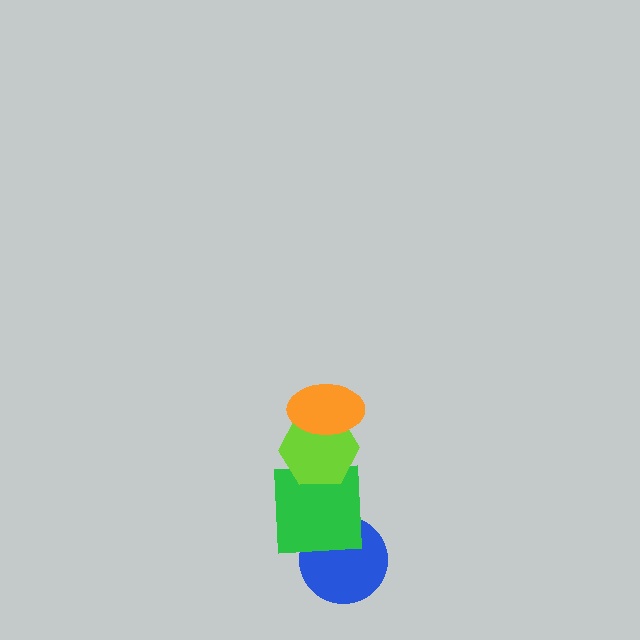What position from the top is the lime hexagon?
The lime hexagon is 2nd from the top.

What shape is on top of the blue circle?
The green square is on top of the blue circle.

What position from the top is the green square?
The green square is 3rd from the top.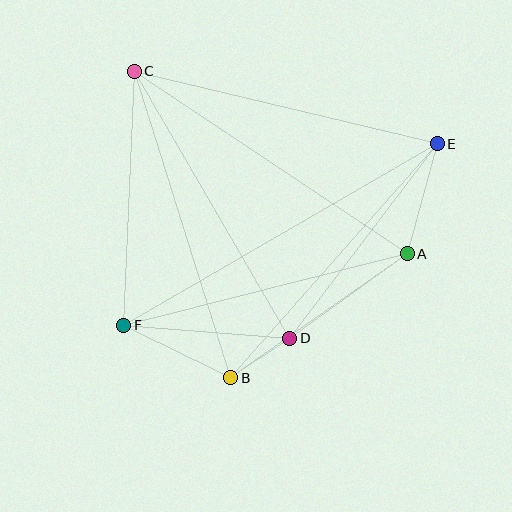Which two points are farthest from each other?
Points E and F are farthest from each other.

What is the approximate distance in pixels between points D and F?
The distance between D and F is approximately 167 pixels.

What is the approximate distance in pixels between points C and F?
The distance between C and F is approximately 254 pixels.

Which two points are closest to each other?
Points B and D are closest to each other.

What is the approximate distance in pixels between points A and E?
The distance between A and E is approximately 114 pixels.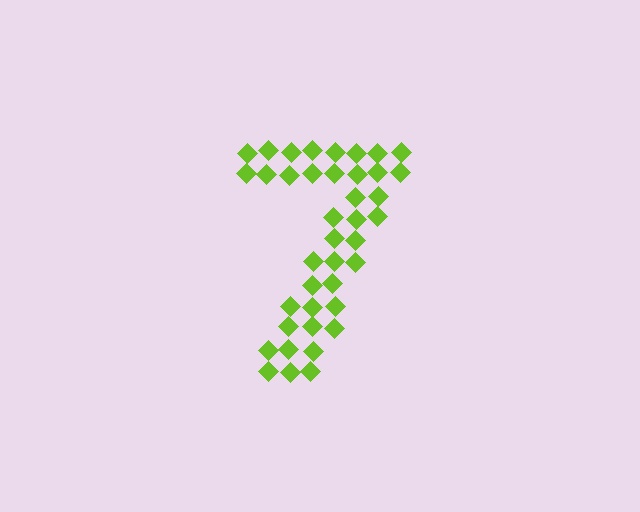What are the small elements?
The small elements are diamonds.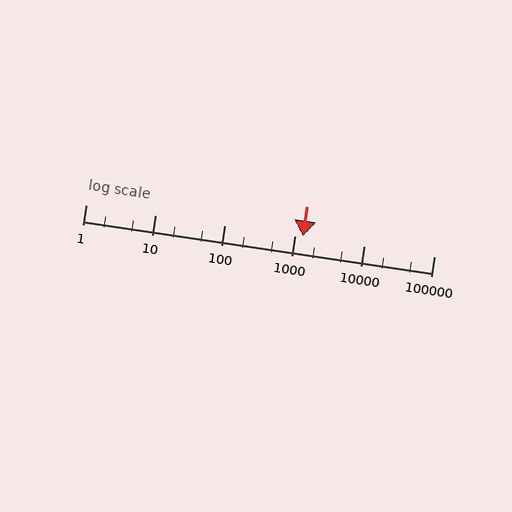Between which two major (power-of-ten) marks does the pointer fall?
The pointer is between 1000 and 10000.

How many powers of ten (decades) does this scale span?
The scale spans 5 decades, from 1 to 100000.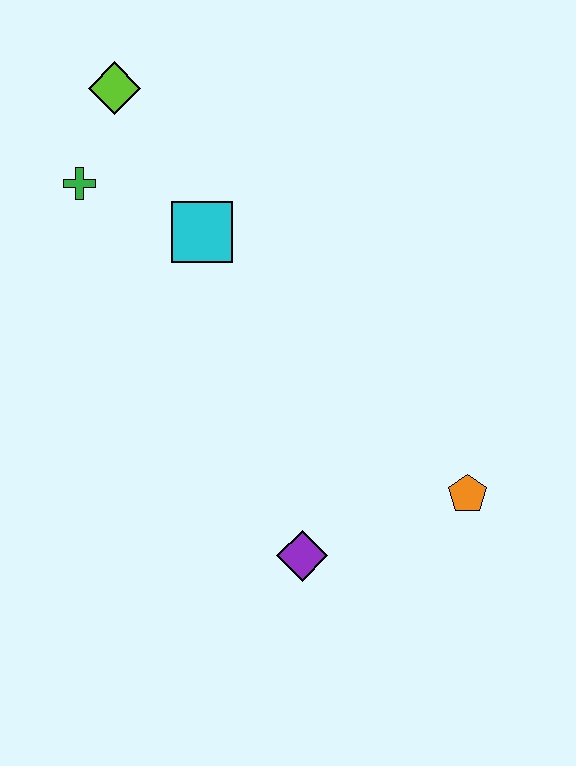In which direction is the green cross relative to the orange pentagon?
The green cross is to the left of the orange pentagon.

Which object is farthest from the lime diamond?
The orange pentagon is farthest from the lime diamond.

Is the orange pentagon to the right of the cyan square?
Yes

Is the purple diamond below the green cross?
Yes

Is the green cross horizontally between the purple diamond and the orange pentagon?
No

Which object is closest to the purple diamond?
The orange pentagon is closest to the purple diamond.